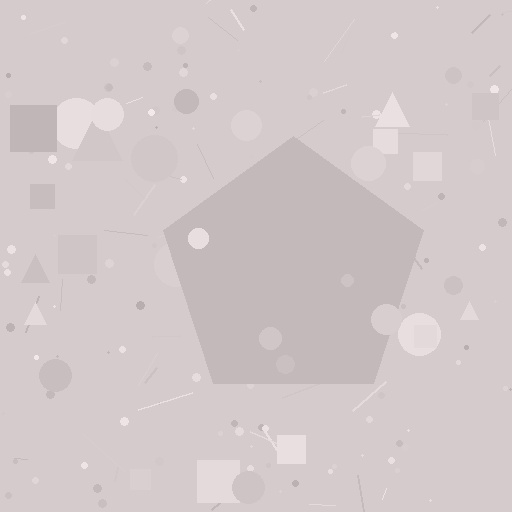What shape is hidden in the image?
A pentagon is hidden in the image.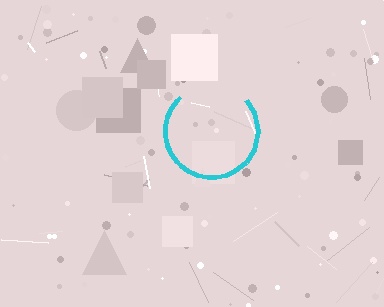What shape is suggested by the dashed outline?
The dashed outline suggests a circle.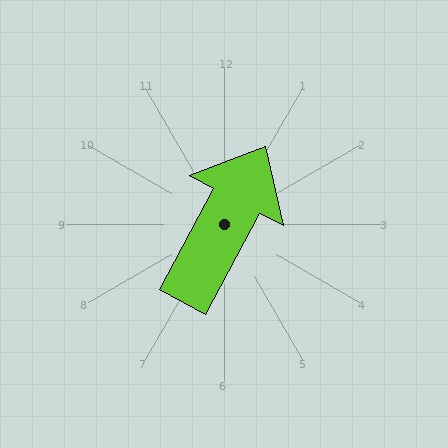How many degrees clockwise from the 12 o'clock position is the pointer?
Approximately 28 degrees.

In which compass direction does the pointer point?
Northeast.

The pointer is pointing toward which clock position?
Roughly 1 o'clock.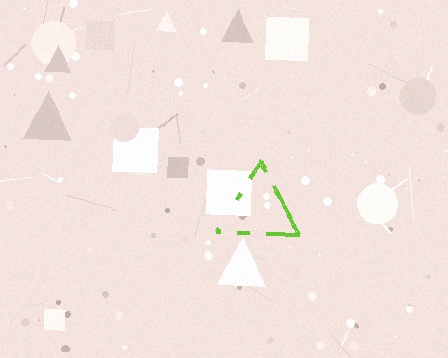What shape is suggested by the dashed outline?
The dashed outline suggests a triangle.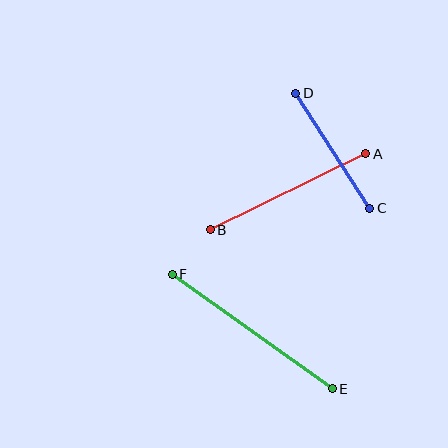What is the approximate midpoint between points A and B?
The midpoint is at approximately (288, 192) pixels.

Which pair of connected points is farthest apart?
Points E and F are farthest apart.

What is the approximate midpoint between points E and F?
The midpoint is at approximately (252, 331) pixels.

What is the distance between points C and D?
The distance is approximately 137 pixels.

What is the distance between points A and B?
The distance is approximately 173 pixels.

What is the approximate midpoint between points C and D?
The midpoint is at approximately (333, 151) pixels.